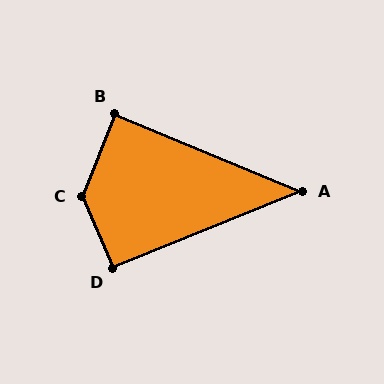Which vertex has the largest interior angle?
C, at approximately 135 degrees.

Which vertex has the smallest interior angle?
A, at approximately 45 degrees.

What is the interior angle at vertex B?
Approximately 89 degrees (approximately right).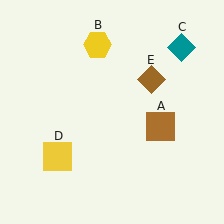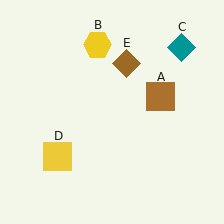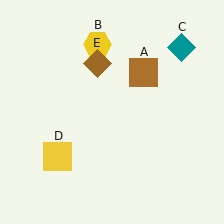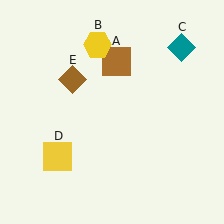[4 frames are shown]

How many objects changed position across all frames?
2 objects changed position: brown square (object A), brown diamond (object E).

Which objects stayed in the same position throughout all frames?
Yellow hexagon (object B) and teal diamond (object C) and yellow square (object D) remained stationary.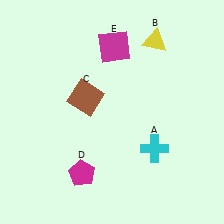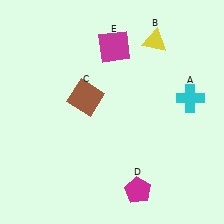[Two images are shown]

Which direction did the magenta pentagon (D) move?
The magenta pentagon (D) moved right.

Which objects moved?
The objects that moved are: the cyan cross (A), the magenta pentagon (D).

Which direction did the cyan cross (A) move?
The cyan cross (A) moved up.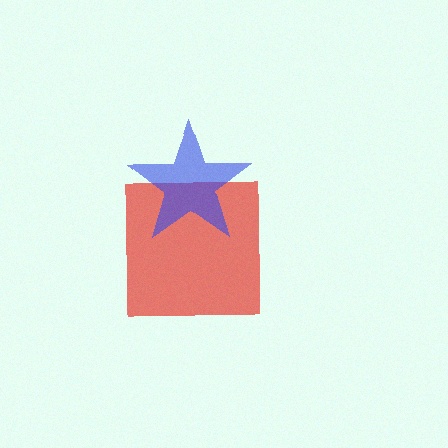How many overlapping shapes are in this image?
There are 2 overlapping shapes in the image.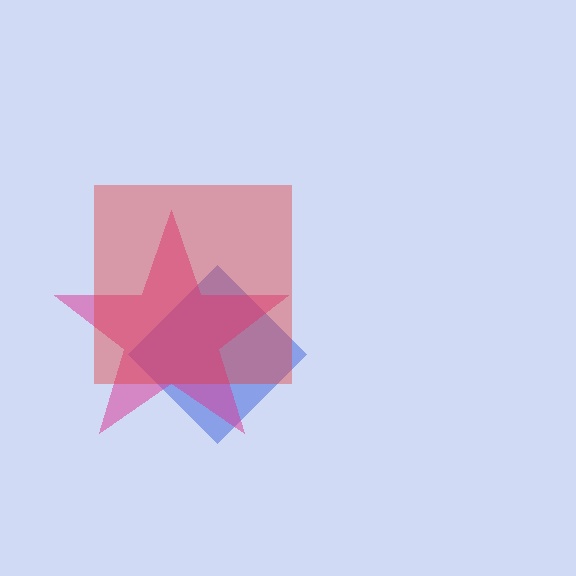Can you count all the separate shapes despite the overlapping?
Yes, there are 3 separate shapes.